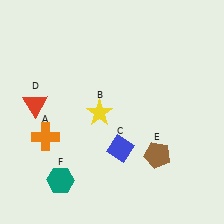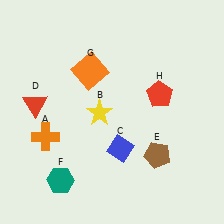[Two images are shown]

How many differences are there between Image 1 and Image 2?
There are 2 differences between the two images.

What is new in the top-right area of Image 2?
A red pentagon (H) was added in the top-right area of Image 2.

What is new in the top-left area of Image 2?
An orange square (G) was added in the top-left area of Image 2.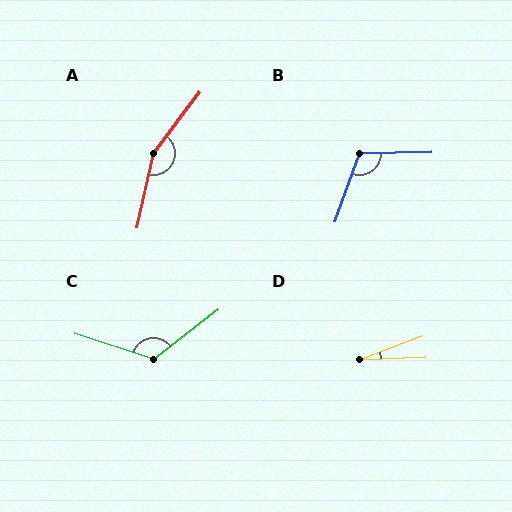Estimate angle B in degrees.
Approximately 111 degrees.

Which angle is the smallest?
D, at approximately 19 degrees.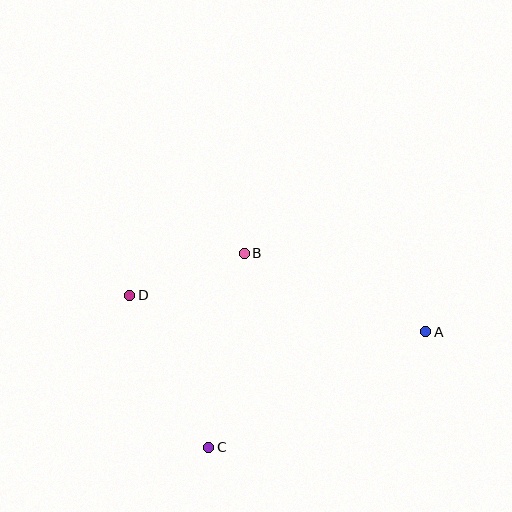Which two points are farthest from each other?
Points A and D are farthest from each other.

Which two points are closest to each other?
Points B and D are closest to each other.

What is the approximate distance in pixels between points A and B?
The distance between A and B is approximately 198 pixels.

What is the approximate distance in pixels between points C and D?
The distance between C and D is approximately 171 pixels.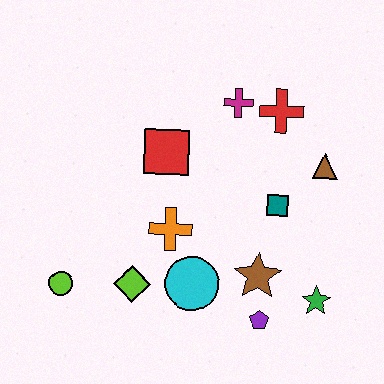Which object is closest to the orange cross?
The cyan circle is closest to the orange cross.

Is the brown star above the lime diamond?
Yes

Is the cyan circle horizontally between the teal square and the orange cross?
Yes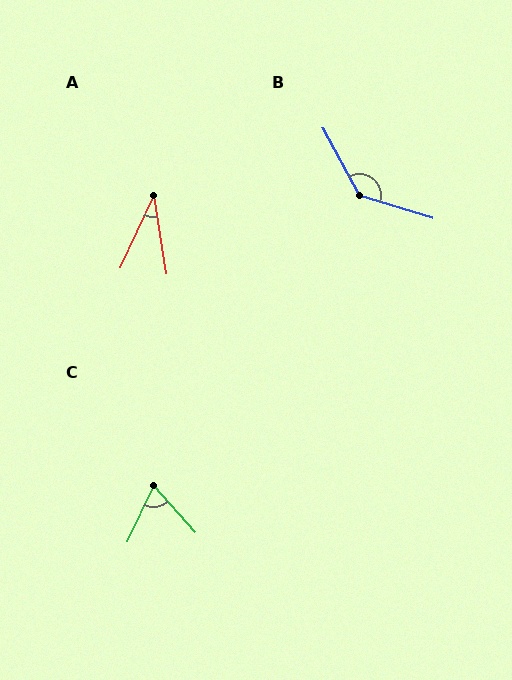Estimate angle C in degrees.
Approximately 67 degrees.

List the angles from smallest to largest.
A (34°), C (67°), B (136°).